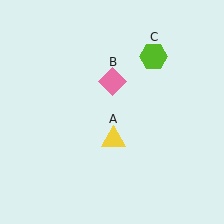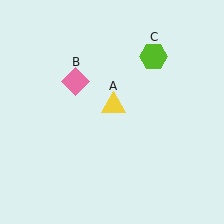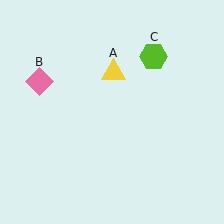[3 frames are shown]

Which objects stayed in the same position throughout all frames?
Lime hexagon (object C) remained stationary.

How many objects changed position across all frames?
2 objects changed position: yellow triangle (object A), pink diamond (object B).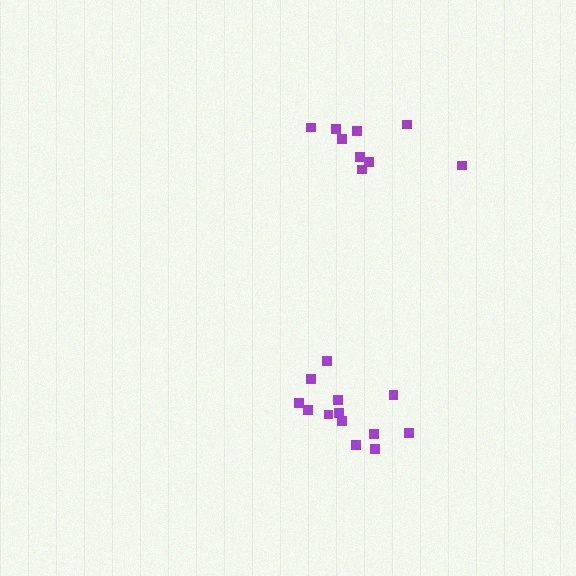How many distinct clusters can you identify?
There are 2 distinct clusters.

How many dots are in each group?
Group 1: 13 dots, Group 2: 9 dots (22 total).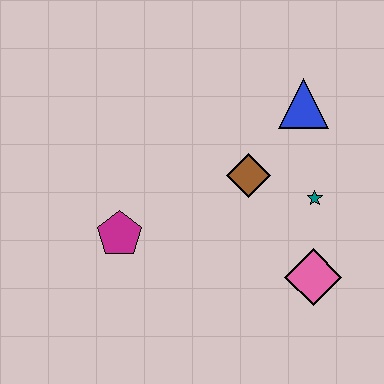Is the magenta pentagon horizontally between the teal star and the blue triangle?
No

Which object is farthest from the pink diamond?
The magenta pentagon is farthest from the pink diamond.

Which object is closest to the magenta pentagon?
The brown diamond is closest to the magenta pentagon.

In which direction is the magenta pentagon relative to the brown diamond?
The magenta pentagon is to the left of the brown diamond.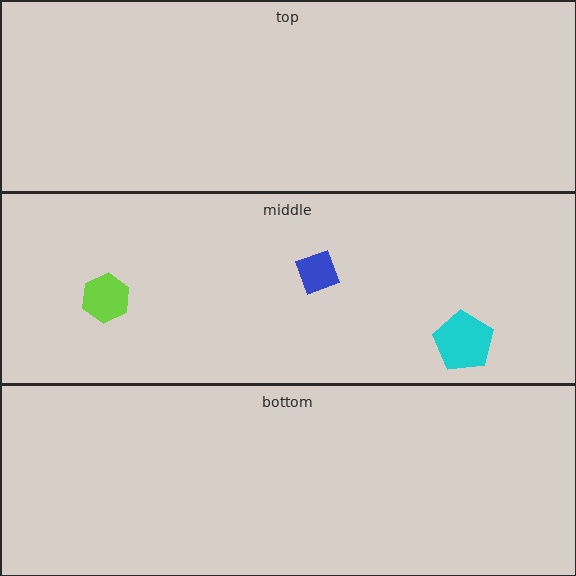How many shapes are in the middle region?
3.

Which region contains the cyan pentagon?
The middle region.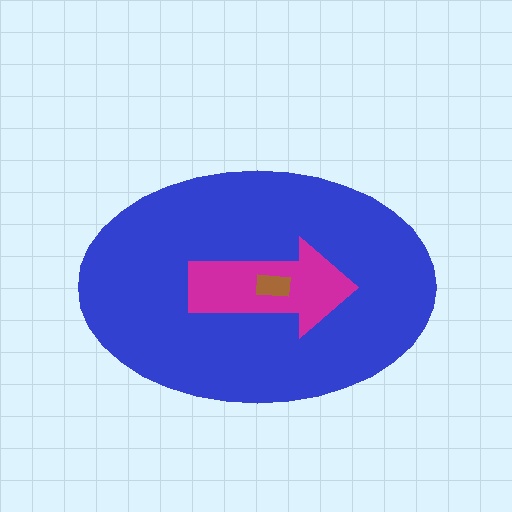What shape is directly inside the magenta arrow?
The brown rectangle.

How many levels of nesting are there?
3.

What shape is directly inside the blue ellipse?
The magenta arrow.